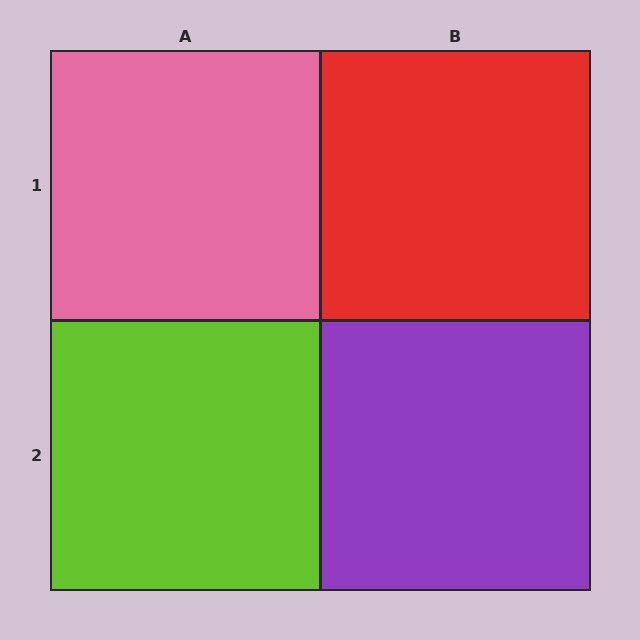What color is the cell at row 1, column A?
Pink.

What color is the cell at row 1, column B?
Red.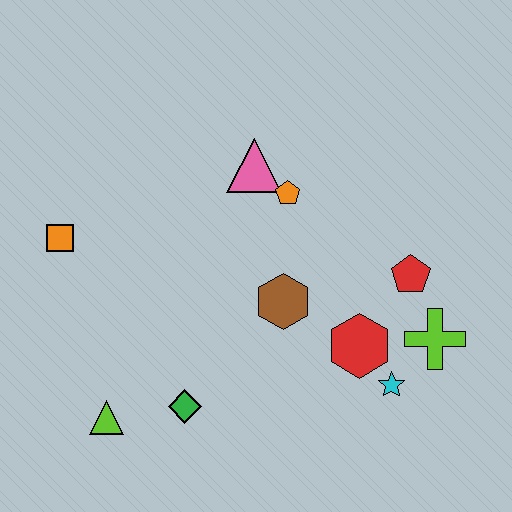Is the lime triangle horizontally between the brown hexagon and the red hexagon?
No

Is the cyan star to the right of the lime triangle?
Yes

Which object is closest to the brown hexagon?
The red hexagon is closest to the brown hexagon.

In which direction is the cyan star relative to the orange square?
The cyan star is to the right of the orange square.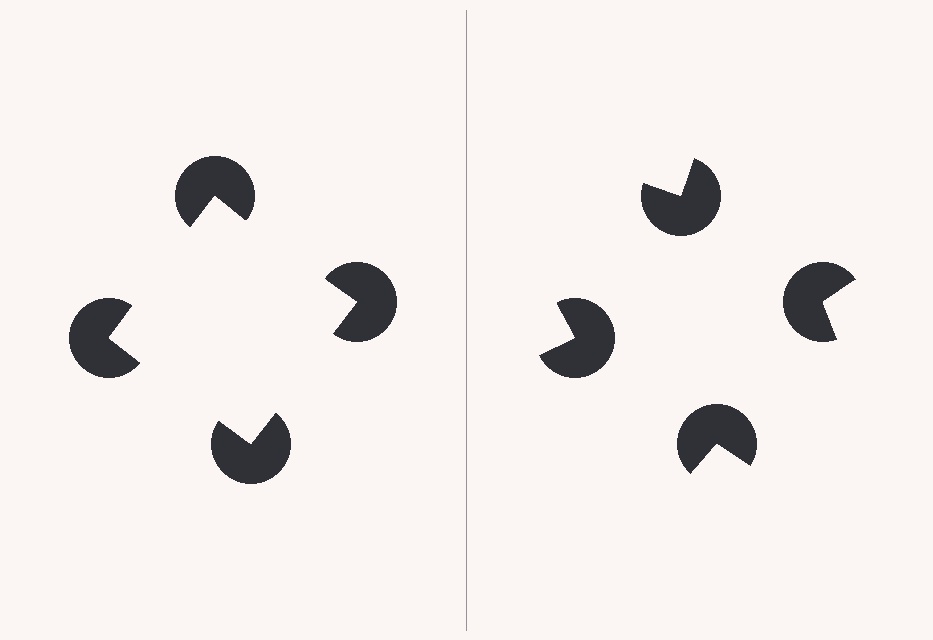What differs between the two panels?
The pac-man discs are positioned identically on both sides; only the wedge orientations differ. On the left they align to a square; on the right they are misaligned.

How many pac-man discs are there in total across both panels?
8 — 4 on each side.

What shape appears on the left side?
An illusory square.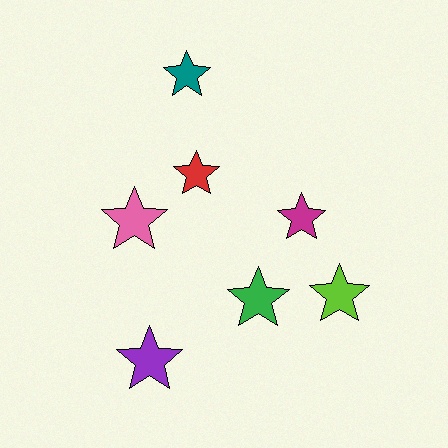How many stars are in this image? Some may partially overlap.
There are 7 stars.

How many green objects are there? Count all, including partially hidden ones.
There is 1 green object.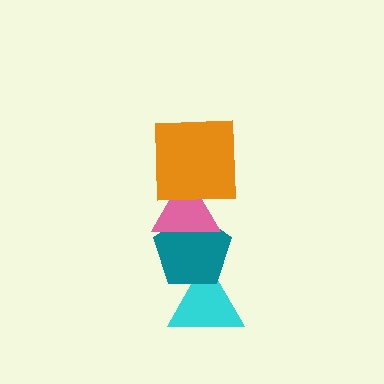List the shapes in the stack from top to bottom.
From top to bottom: the orange square, the pink triangle, the teal pentagon, the cyan triangle.